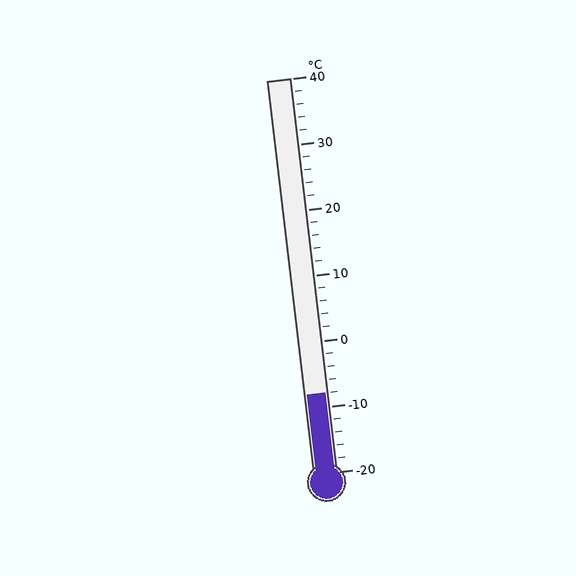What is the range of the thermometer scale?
The thermometer scale ranges from -20°C to 40°C.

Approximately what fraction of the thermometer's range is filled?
The thermometer is filled to approximately 20% of its range.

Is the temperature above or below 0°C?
The temperature is below 0°C.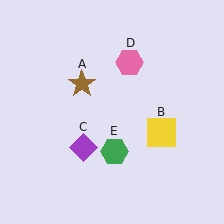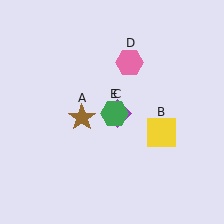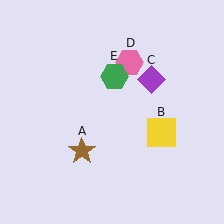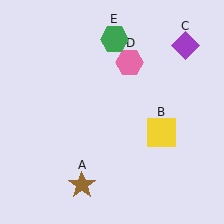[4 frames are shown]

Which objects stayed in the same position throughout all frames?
Yellow square (object B) and pink hexagon (object D) remained stationary.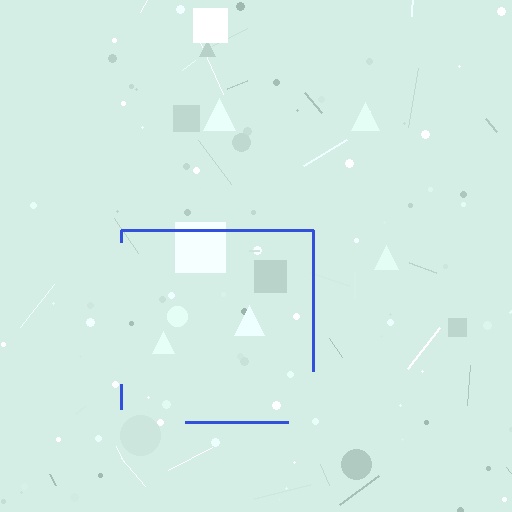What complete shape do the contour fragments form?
The contour fragments form a square.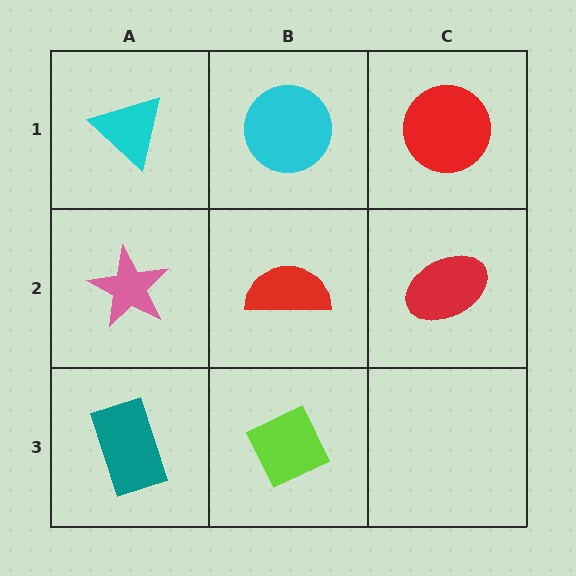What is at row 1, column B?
A cyan circle.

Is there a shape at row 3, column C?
No, that cell is empty.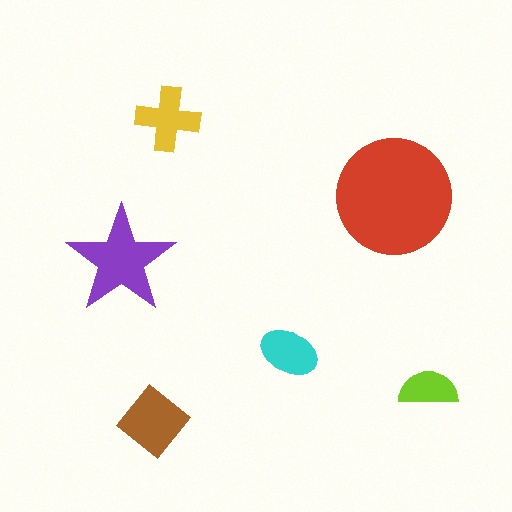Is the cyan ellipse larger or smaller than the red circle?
Smaller.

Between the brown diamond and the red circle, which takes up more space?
The red circle.